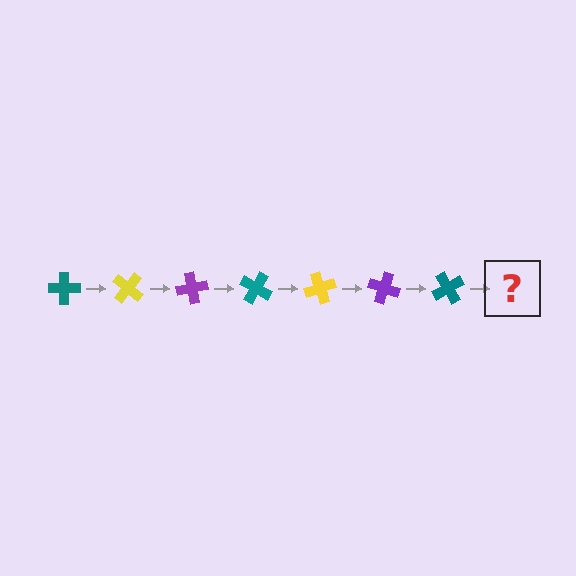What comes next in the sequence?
The next element should be a yellow cross, rotated 280 degrees from the start.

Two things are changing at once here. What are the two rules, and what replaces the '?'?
The two rules are that it rotates 40 degrees each step and the color cycles through teal, yellow, and purple. The '?' should be a yellow cross, rotated 280 degrees from the start.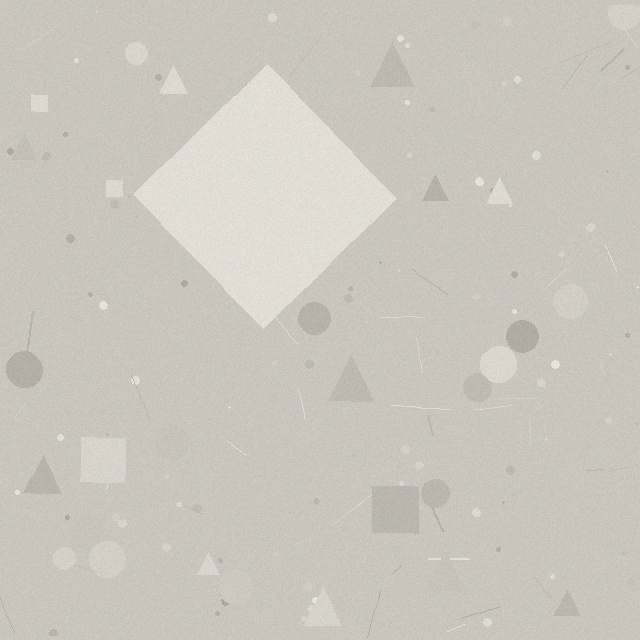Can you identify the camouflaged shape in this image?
The camouflaged shape is a diamond.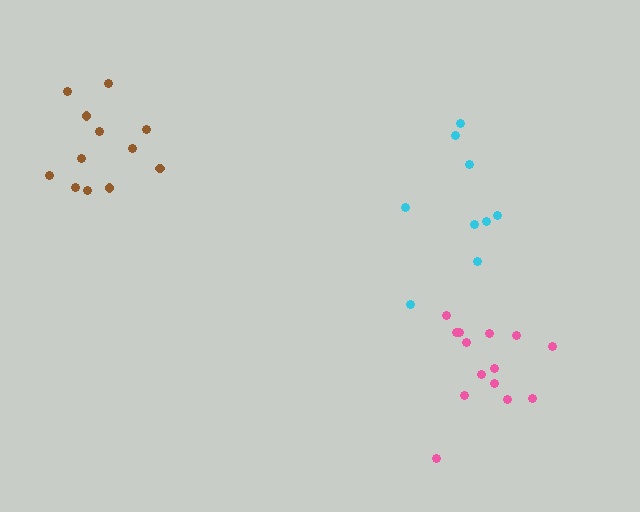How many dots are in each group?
Group 1: 12 dots, Group 2: 14 dots, Group 3: 9 dots (35 total).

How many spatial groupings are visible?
There are 3 spatial groupings.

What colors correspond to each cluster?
The clusters are colored: brown, pink, cyan.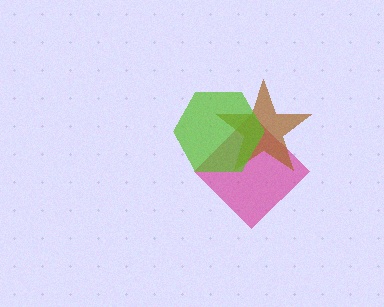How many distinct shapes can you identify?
There are 3 distinct shapes: a magenta diamond, a brown star, a lime hexagon.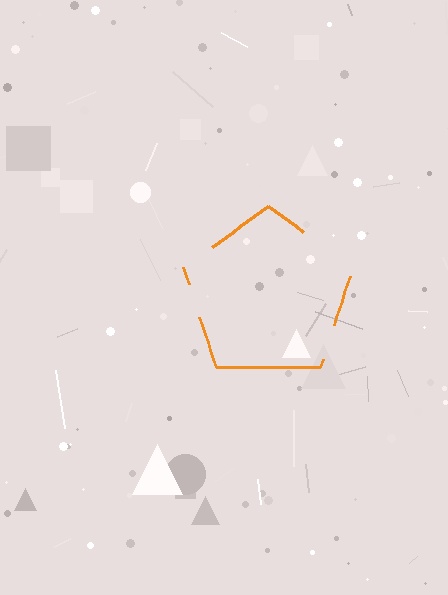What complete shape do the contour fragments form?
The contour fragments form a pentagon.